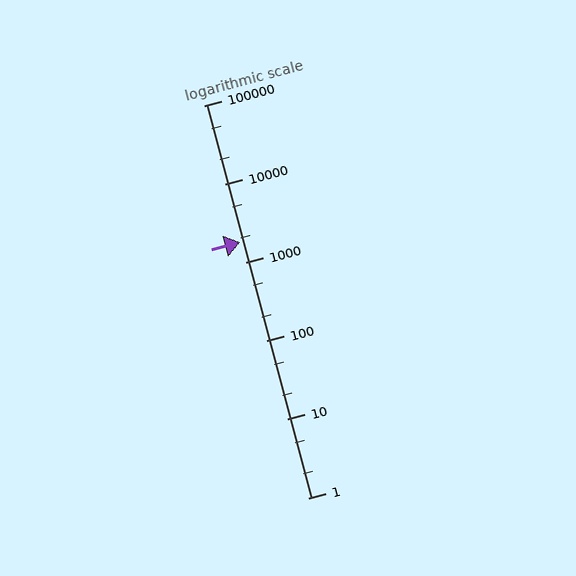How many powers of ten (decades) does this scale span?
The scale spans 5 decades, from 1 to 100000.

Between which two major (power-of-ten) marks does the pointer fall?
The pointer is between 1000 and 10000.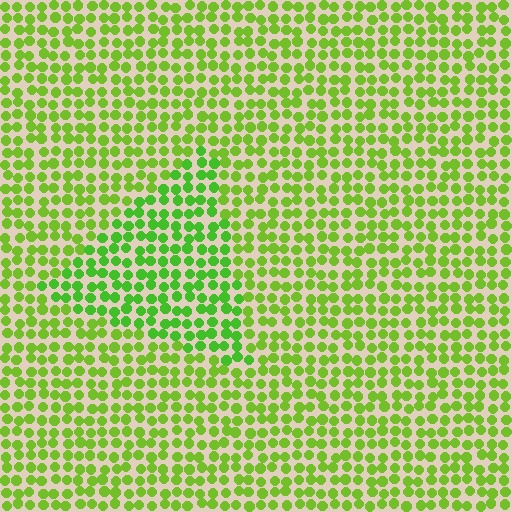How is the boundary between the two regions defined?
The boundary is defined purely by a slight shift in hue (about 21 degrees). Spacing, size, and orientation are identical on both sides.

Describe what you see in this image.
The image is filled with small lime elements in a uniform arrangement. A triangle-shaped region is visible where the elements are tinted to a slightly different hue, forming a subtle color boundary.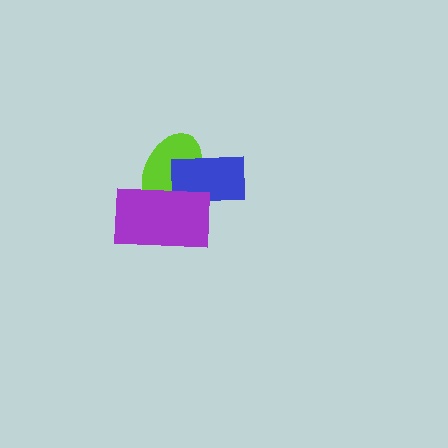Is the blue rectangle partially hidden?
Yes, it is partially covered by another shape.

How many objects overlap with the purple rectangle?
2 objects overlap with the purple rectangle.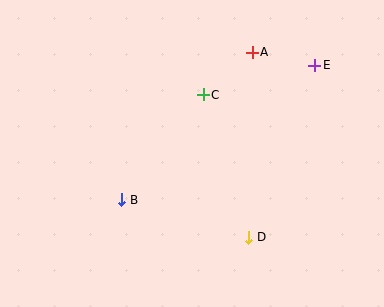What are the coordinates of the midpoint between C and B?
The midpoint between C and B is at (162, 147).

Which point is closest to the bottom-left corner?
Point B is closest to the bottom-left corner.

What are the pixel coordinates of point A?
Point A is at (252, 52).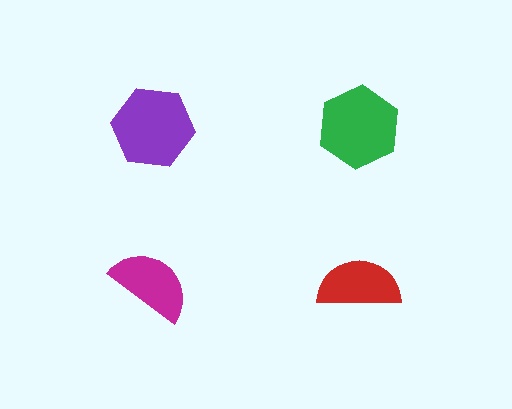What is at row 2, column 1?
A magenta semicircle.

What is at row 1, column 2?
A green hexagon.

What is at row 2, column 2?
A red semicircle.